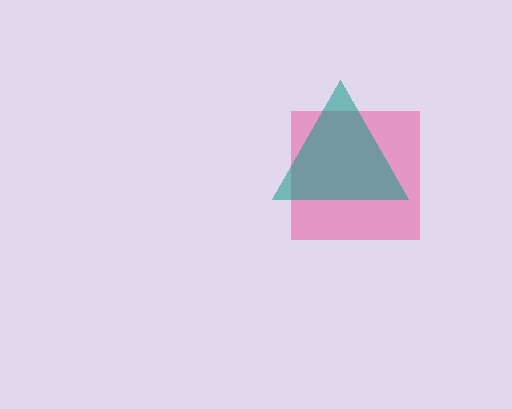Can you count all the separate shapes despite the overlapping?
Yes, there are 2 separate shapes.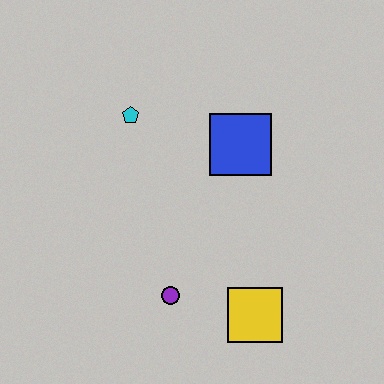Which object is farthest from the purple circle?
The cyan pentagon is farthest from the purple circle.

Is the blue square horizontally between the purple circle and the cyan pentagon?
No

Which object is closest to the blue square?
The cyan pentagon is closest to the blue square.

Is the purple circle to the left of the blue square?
Yes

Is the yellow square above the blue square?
No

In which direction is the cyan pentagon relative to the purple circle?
The cyan pentagon is above the purple circle.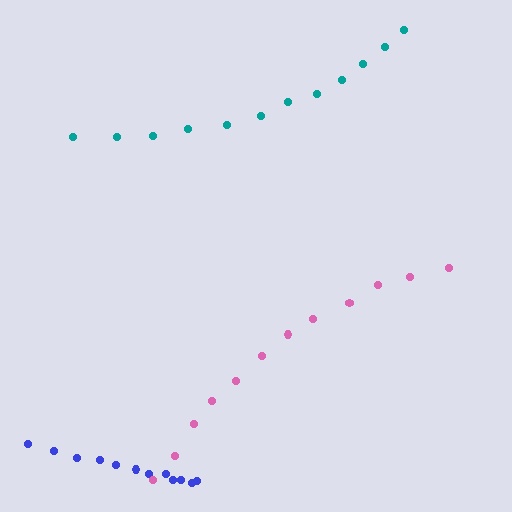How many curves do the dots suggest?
There are 3 distinct paths.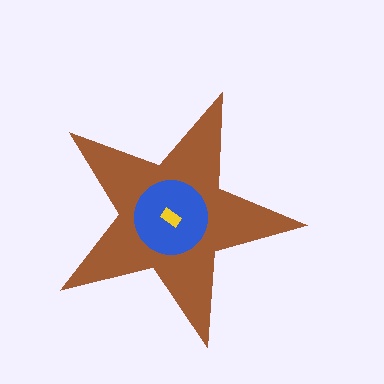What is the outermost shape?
The brown star.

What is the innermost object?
The yellow rectangle.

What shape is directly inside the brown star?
The blue circle.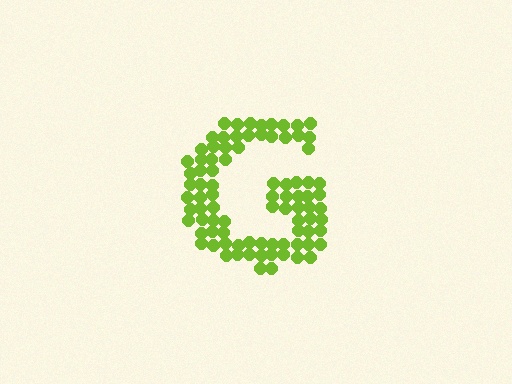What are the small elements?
The small elements are circles.